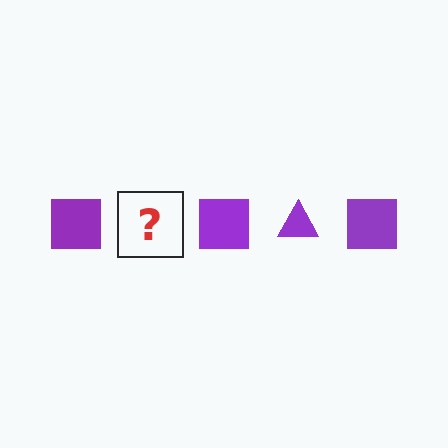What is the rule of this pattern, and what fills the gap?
The rule is that the pattern cycles through square, triangle shapes in purple. The gap should be filled with a purple triangle.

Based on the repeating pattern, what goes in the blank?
The blank should be a purple triangle.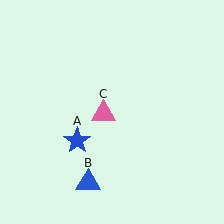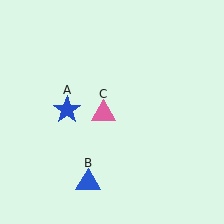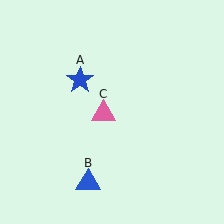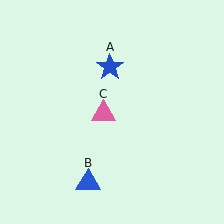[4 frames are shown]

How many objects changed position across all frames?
1 object changed position: blue star (object A).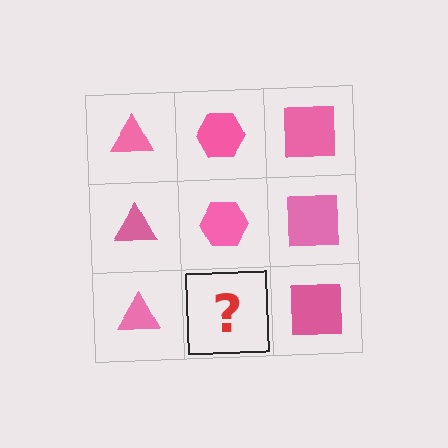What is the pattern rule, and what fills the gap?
The rule is that each column has a consistent shape. The gap should be filled with a pink hexagon.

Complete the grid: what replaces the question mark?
The question mark should be replaced with a pink hexagon.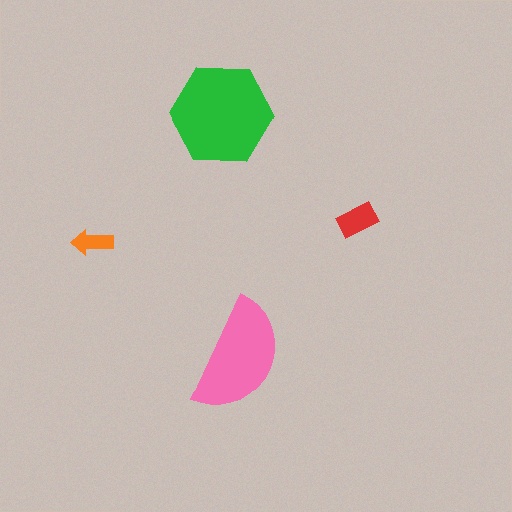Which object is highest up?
The green hexagon is topmost.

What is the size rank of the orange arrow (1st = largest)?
4th.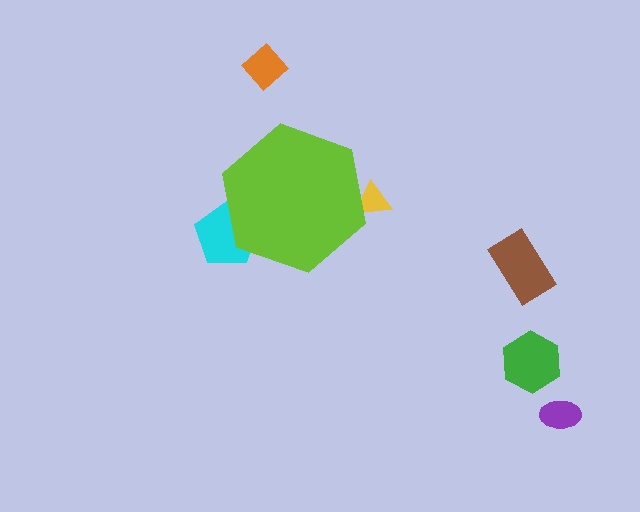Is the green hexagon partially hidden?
No, the green hexagon is fully visible.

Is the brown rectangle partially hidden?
No, the brown rectangle is fully visible.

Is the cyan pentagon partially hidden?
Yes, the cyan pentagon is partially hidden behind the lime hexagon.